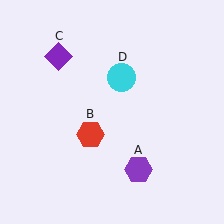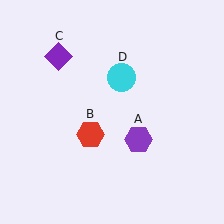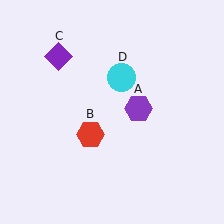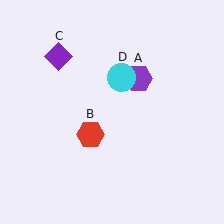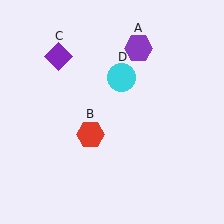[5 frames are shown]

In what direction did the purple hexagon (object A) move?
The purple hexagon (object A) moved up.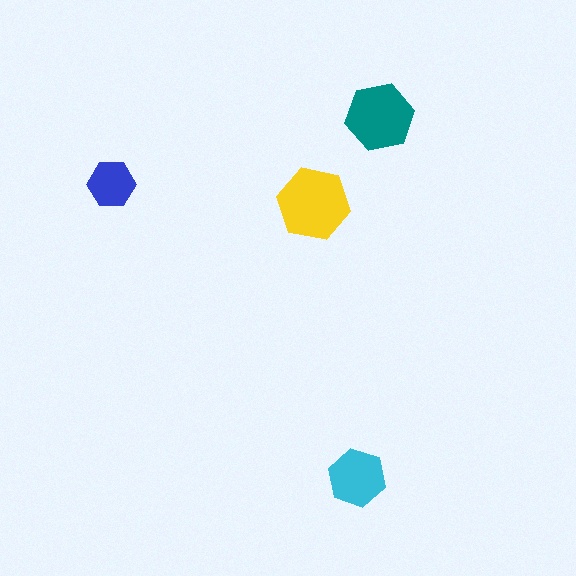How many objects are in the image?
There are 4 objects in the image.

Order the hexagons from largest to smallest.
the yellow one, the teal one, the cyan one, the blue one.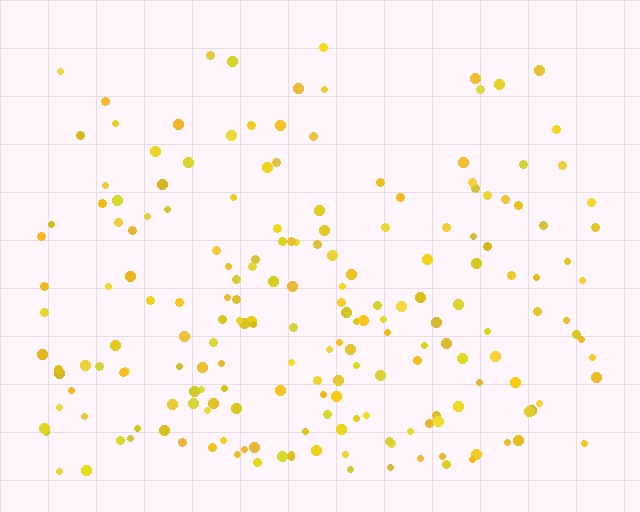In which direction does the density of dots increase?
From top to bottom, with the bottom side densest.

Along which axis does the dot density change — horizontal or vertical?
Vertical.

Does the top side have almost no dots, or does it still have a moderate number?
Still a moderate number, just noticeably fewer than the bottom.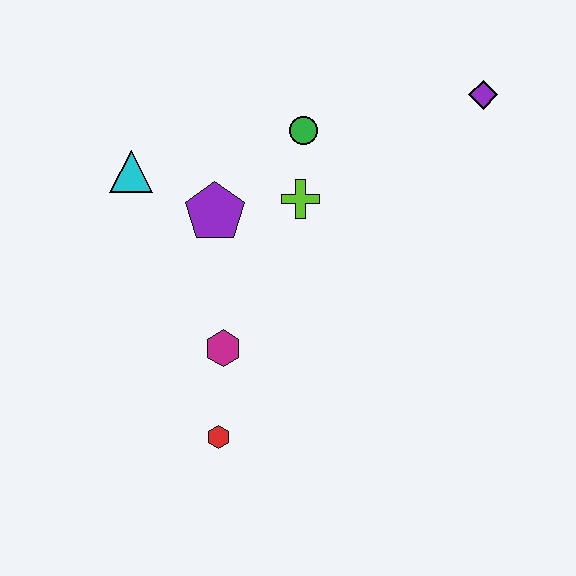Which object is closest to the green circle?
The lime cross is closest to the green circle.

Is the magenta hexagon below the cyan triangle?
Yes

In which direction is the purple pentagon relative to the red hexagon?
The purple pentagon is above the red hexagon.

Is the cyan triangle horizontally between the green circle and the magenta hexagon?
No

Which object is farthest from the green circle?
The red hexagon is farthest from the green circle.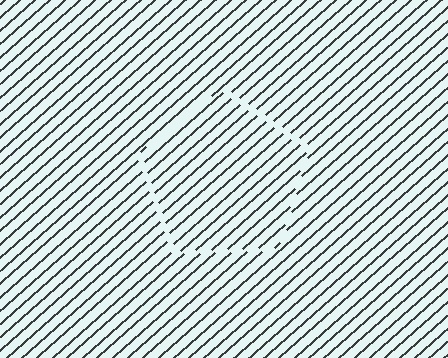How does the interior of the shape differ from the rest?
The interior of the shape contains the same grating, shifted by half a period — the contour is defined by the phase discontinuity where line-ends from the inner and outer gratings abut.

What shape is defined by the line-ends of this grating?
An illusory pentagon. The interior of the shape contains the same grating, shifted by half a period — the contour is defined by the phase discontinuity where line-ends from the inner and outer gratings abut.